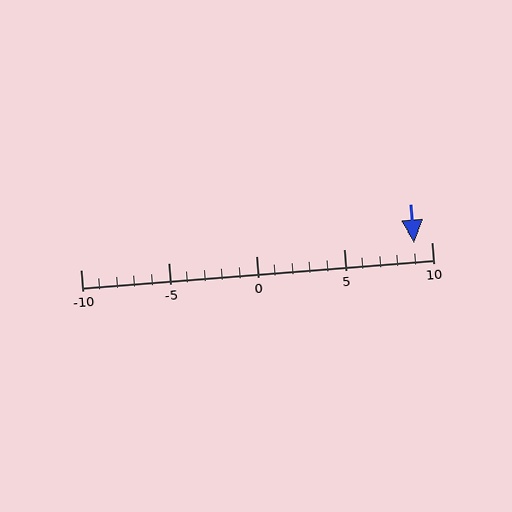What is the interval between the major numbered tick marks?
The major tick marks are spaced 5 units apart.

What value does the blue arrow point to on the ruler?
The blue arrow points to approximately 9.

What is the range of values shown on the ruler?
The ruler shows values from -10 to 10.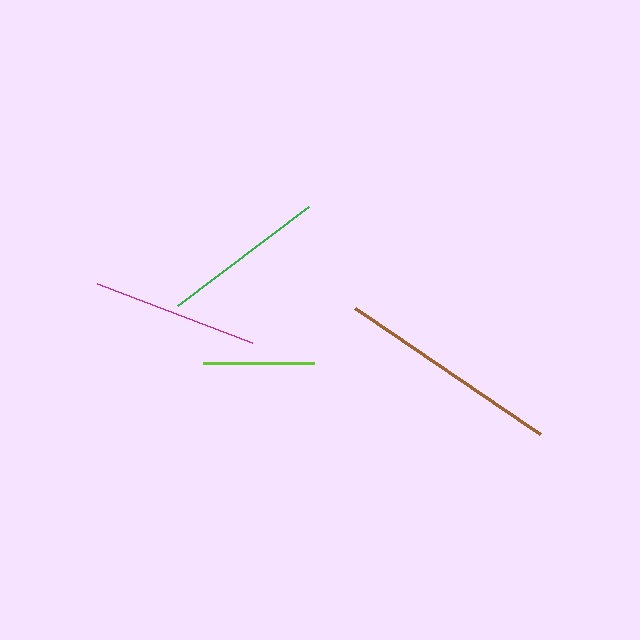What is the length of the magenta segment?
The magenta segment is approximately 166 pixels long.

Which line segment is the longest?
The brown line is the longest at approximately 225 pixels.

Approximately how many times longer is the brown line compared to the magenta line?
The brown line is approximately 1.4 times the length of the magenta line.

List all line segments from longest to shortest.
From longest to shortest: brown, magenta, green, lime.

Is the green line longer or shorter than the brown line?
The brown line is longer than the green line.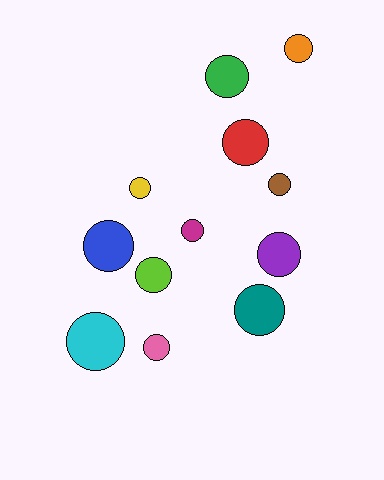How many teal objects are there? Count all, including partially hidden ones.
There is 1 teal object.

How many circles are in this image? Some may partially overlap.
There are 12 circles.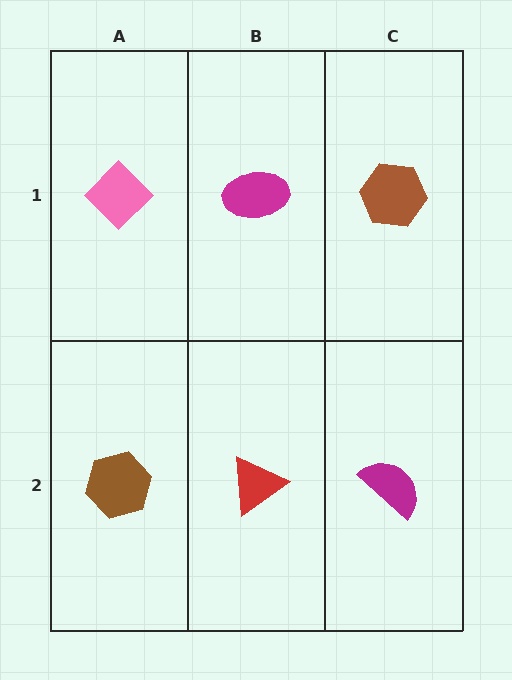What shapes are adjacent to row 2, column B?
A magenta ellipse (row 1, column B), a brown hexagon (row 2, column A), a magenta semicircle (row 2, column C).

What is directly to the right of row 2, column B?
A magenta semicircle.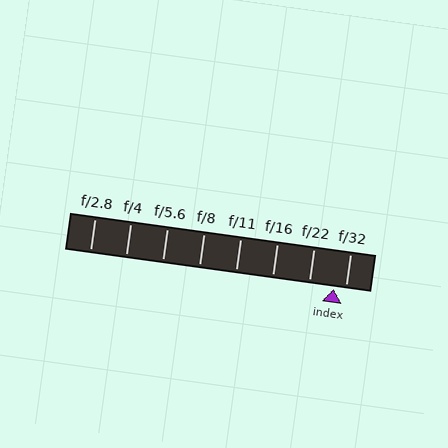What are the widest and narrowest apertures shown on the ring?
The widest aperture shown is f/2.8 and the narrowest is f/32.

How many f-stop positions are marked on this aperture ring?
There are 8 f-stop positions marked.